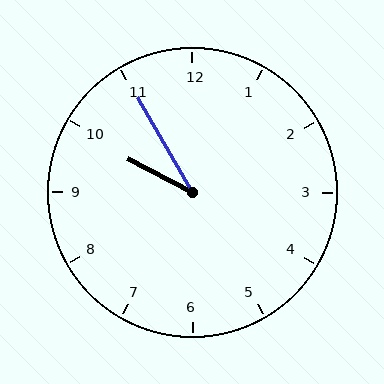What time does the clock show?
9:55.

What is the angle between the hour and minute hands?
Approximately 32 degrees.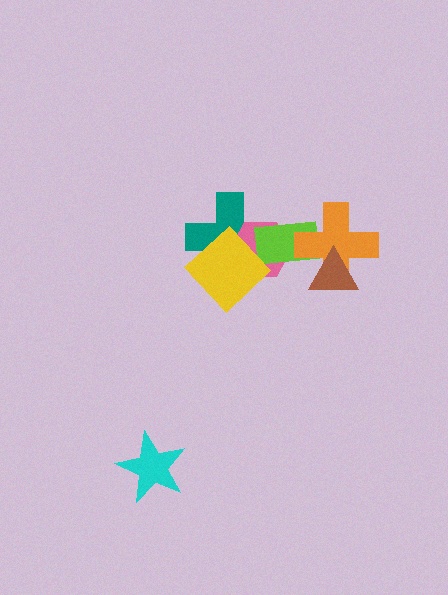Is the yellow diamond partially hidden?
No, no other shape covers it.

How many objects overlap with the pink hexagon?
3 objects overlap with the pink hexagon.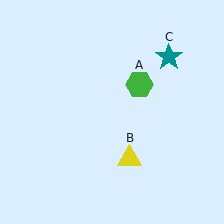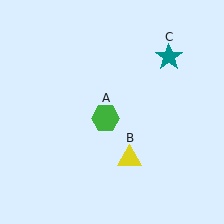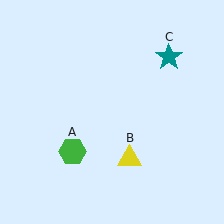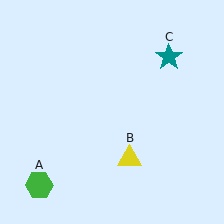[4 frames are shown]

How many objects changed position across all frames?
1 object changed position: green hexagon (object A).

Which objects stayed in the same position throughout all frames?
Yellow triangle (object B) and teal star (object C) remained stationary.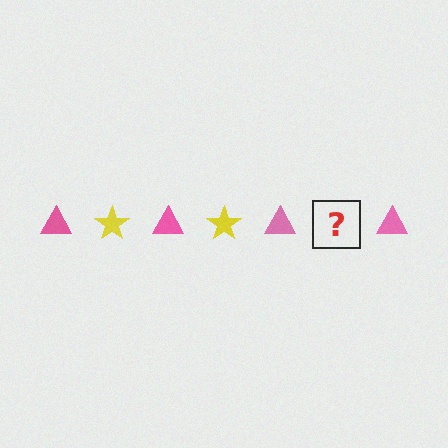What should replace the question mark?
The question mark should be replaced with a yellow star.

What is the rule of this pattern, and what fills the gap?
The rule is that the pattern alternates between pink triangle and yellow star. The gap should be filled with a yellow star.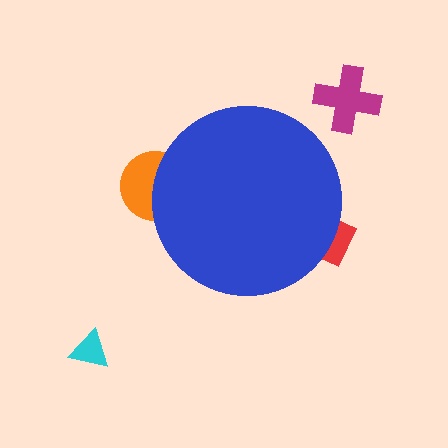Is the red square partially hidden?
Yes, the red square is partially hidden behind the blue circle.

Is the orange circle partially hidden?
Yes, the orange circle is partially hidden behind the blue circle.